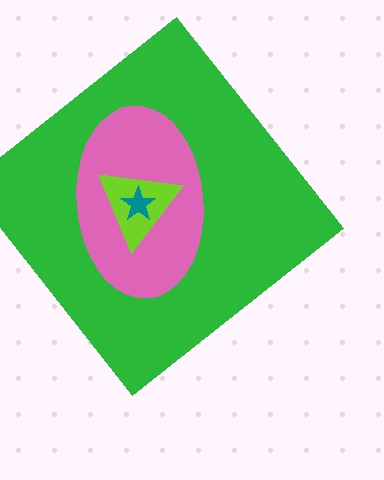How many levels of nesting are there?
4.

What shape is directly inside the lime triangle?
The teal star.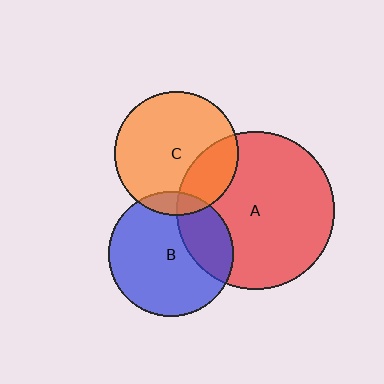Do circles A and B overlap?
Yes.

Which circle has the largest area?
Circle A (red).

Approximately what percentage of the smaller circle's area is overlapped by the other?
Approximately 25%.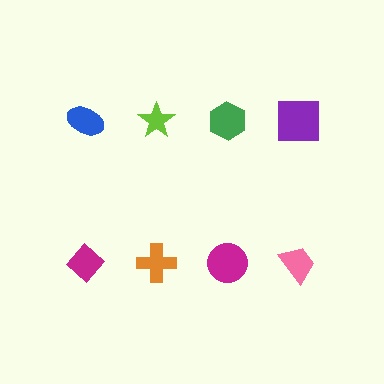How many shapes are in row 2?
4 shapes.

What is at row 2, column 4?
A pink trapezoid.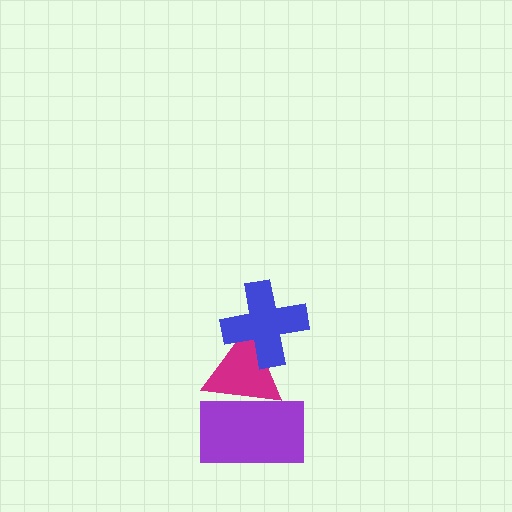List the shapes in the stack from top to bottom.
From top to bottom: the blue cross, the magenta triangle, the purple rectangle.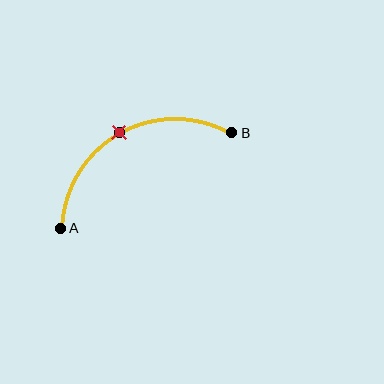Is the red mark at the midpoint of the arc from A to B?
Yes. The red mark lies on the arc at equal arc-length from both A and B — it is the arc midpoint.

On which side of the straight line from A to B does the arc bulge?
The arc bulges above the straight line connecting A and B.